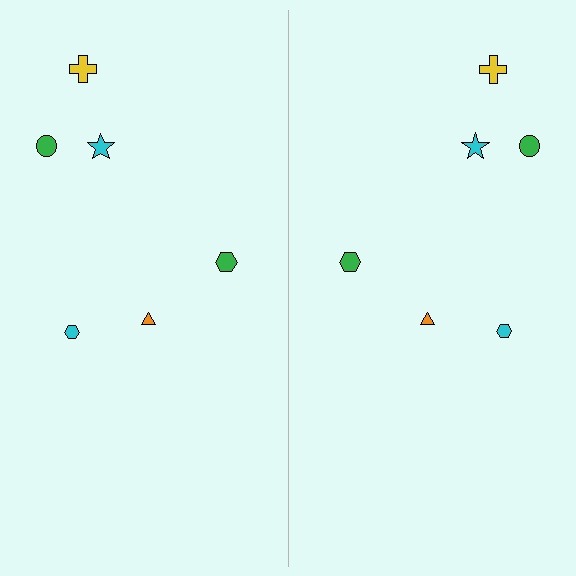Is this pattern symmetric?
Yes, this pattern has bilateral (reflection) symmetry.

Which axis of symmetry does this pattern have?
The pattern has a vertical axis of symmetry running through the center of the image.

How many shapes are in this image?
There are 12 shapes in this image.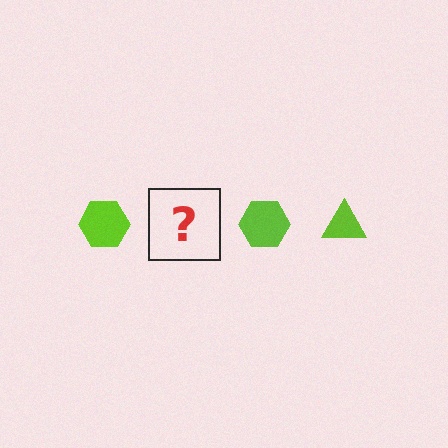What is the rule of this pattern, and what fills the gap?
The rule is that the pattern cycles through hexagon, triangle shapes in lime. The gap should be filled with a lime triangle.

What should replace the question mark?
The question mark should be replaced with a lime triangle.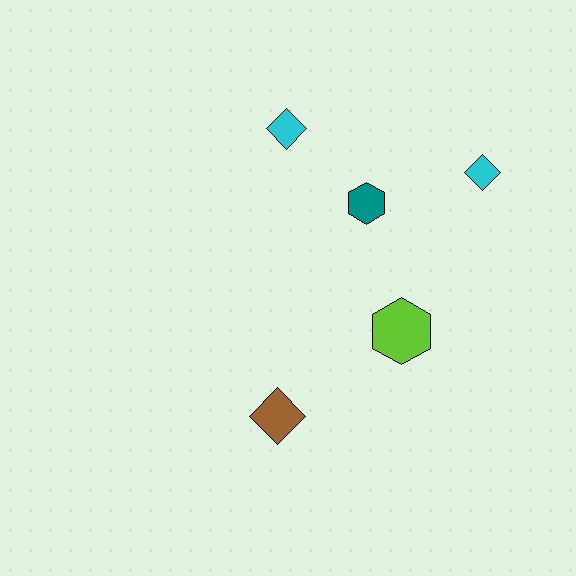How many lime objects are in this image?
There is 1 lime object.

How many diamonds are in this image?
There are 3 diamonds.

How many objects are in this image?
There are 5 objects.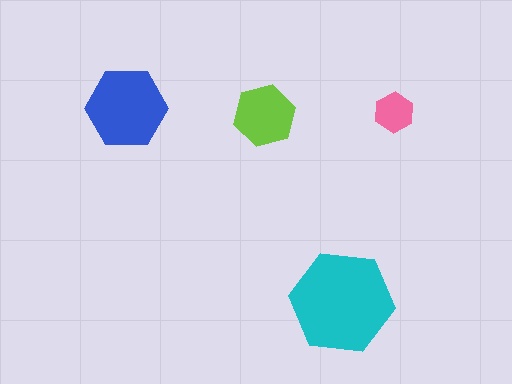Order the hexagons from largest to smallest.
the cyan one, the blue one, the lime one, the pink one.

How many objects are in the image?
There are 4 objects in the image.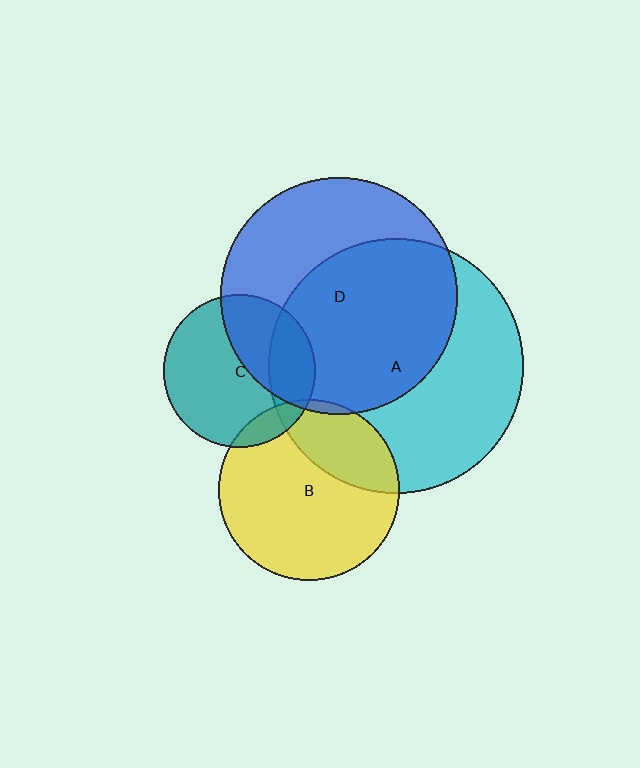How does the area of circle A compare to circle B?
Approximately 2.0 times.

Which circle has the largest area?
Circle A (cyan).